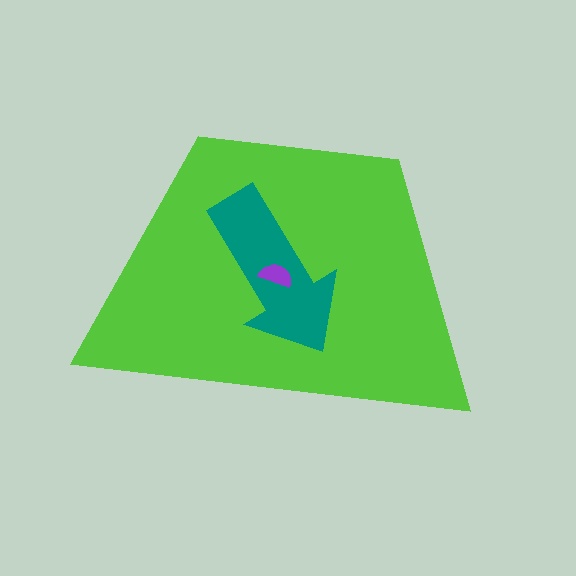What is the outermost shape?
The lime trapezoid.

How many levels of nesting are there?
3.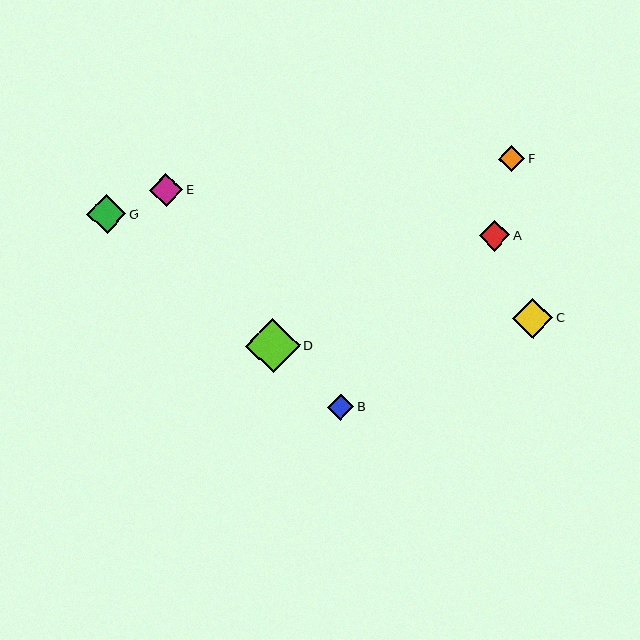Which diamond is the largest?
Diamond D is the largest with a size of approximately 55 pixels.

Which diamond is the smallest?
Diamond B is the smallest with a size of approximately 26 pixels.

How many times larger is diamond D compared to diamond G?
Diamond D is approximately 1.4 times the size of diamond G.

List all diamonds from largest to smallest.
From largest to smallest: D, C, G, E, A, F, B.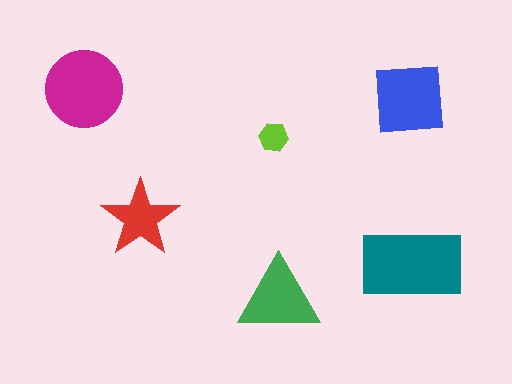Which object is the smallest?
The lime hexagon.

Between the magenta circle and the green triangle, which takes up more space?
The magenta circle.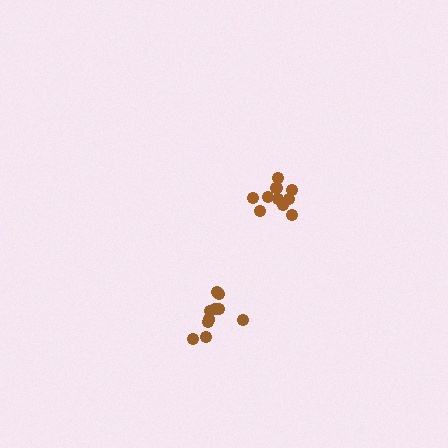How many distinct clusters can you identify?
There are 2 distinct clusters.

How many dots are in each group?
Group 1: 11 dots, Group 2: 10 dots (21 total).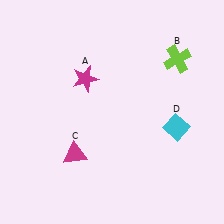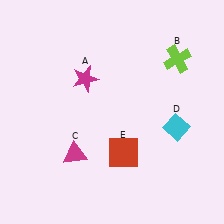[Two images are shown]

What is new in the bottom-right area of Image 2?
A red square (E) was added in the bottom-right area of Image 2.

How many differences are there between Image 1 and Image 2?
There is 1 difference between the two images.